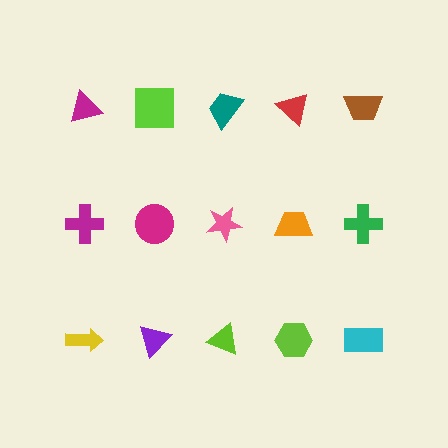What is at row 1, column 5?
A brown trapezoid.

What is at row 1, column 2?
A lime square.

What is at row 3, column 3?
A lime triangle.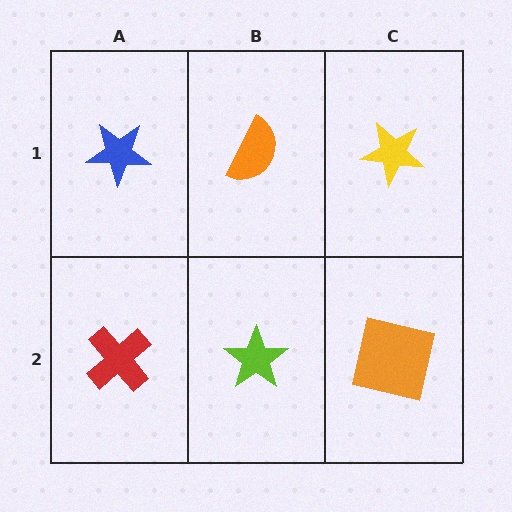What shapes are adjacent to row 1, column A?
A red cross (row 2, column A), an orange semicircle (row 1, column B).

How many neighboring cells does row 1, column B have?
3.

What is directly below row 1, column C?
An orange square.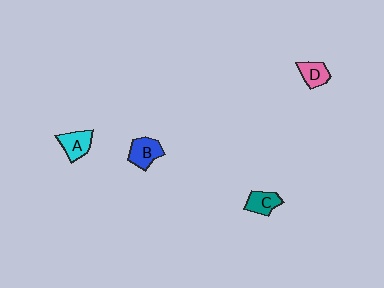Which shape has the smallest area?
Shape D (pink).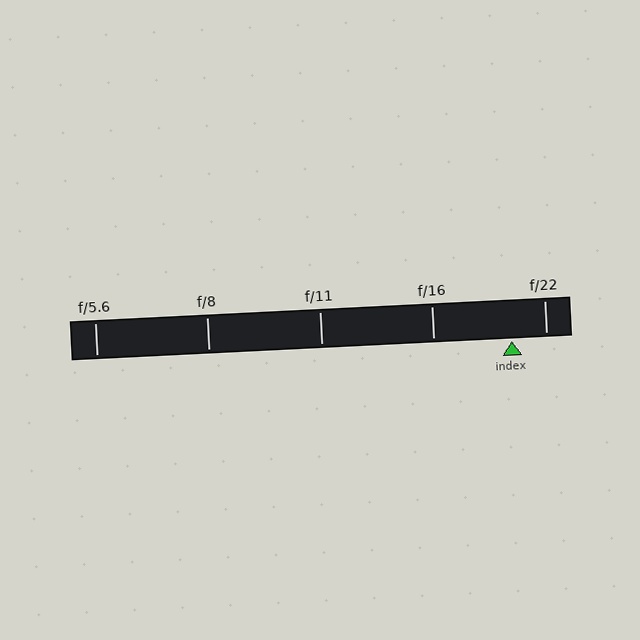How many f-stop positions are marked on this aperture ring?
There are 5 f-stop positions marked.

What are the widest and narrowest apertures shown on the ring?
The widest aperture shown is f/5.6 and the narrowest is f/22.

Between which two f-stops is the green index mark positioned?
The index mark is between f/16 and f/22.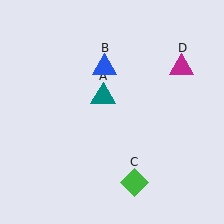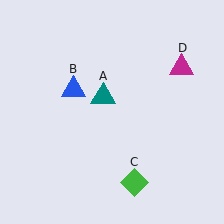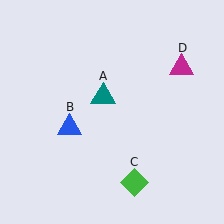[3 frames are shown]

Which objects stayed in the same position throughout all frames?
Teal triangle (object A) and green diamond (object C) and magenta triangle (object D) remained stationary.